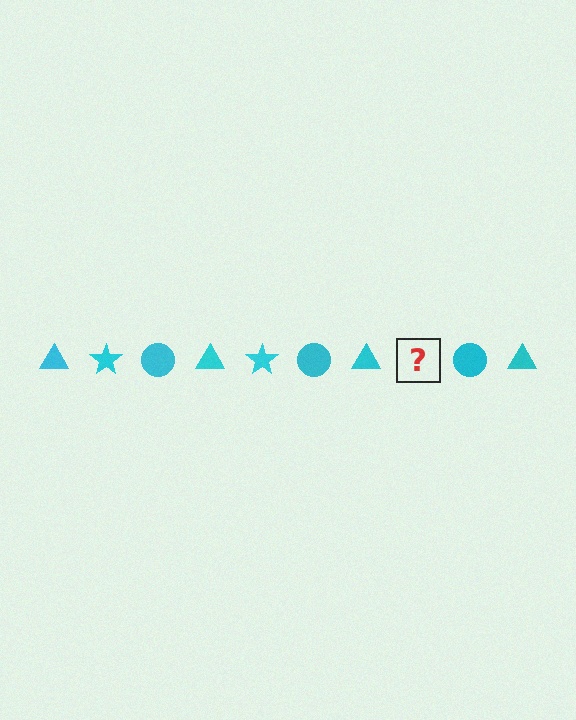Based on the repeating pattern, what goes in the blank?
The blank should be a cyan star.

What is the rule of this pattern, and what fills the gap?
The rule is that the pattern cycles through triangle, star, circle shapes in cyan. The gap should be filled with a cyan star.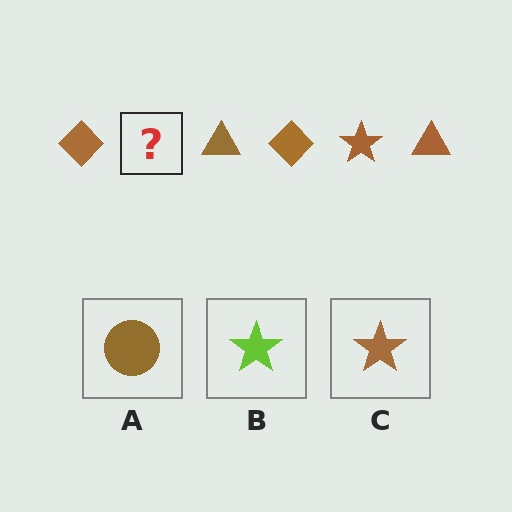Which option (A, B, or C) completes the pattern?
C.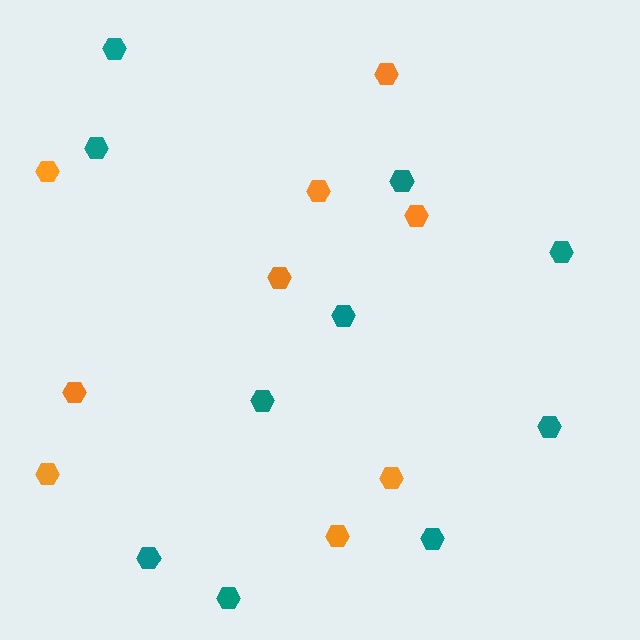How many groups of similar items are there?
There are 2 groups: one group of orange hexagons (9) and one group of teal hexagons (10).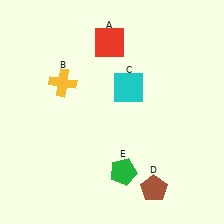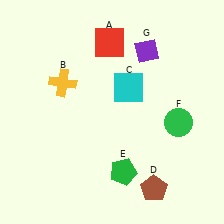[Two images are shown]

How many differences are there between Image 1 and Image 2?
There are 2 differences between the two images.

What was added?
A green circle (F), a purple diamond (G) were added in Image 2.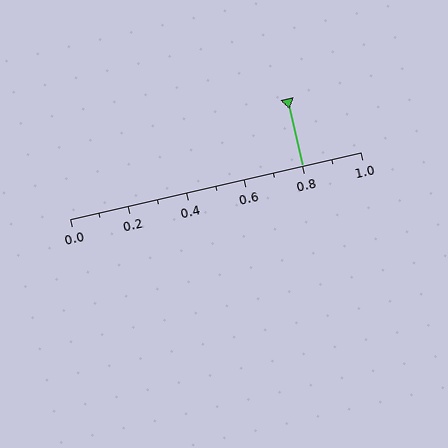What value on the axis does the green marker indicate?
The marker indicates approximately 0.8.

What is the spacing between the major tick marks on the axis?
The major ticks are spaced 0.2 apart.